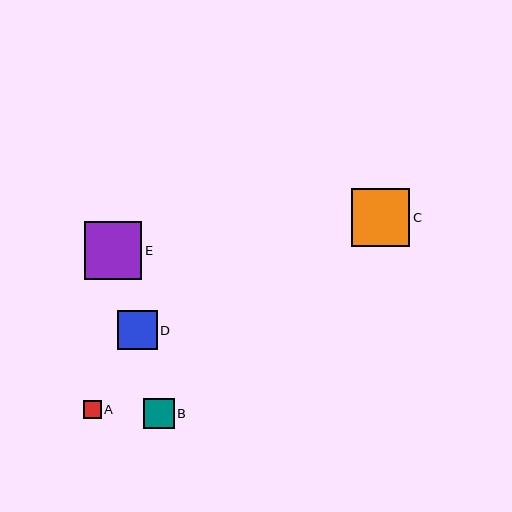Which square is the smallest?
Square A is the smallest with a size of approximately 18 pixels.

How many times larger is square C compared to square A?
Square C is approximately 3.2 times the size of square A.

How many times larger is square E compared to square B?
Square E is approximately 1.9 times the size of square B.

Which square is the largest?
Square C is the largest with a size of approximately 58 pixels.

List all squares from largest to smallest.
From largest to smallest: C, E, D, B, A.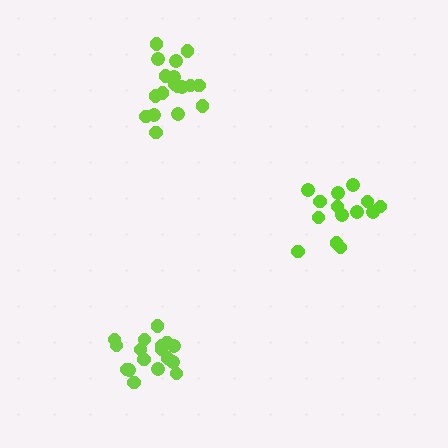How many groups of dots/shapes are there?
There are 3 groups.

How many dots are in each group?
Group 1: 14 dots, Group 2: 17 dots, Group 3: 18 dots (49 total).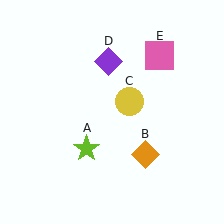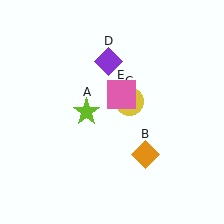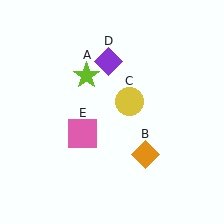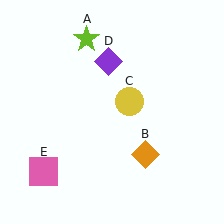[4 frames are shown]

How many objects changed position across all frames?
2 objects changed position: lime star (object A), pink square (object E).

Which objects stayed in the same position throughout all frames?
Orange diamond (object B) and yellow circle (object C) and purple diamond (object D) remained stationary.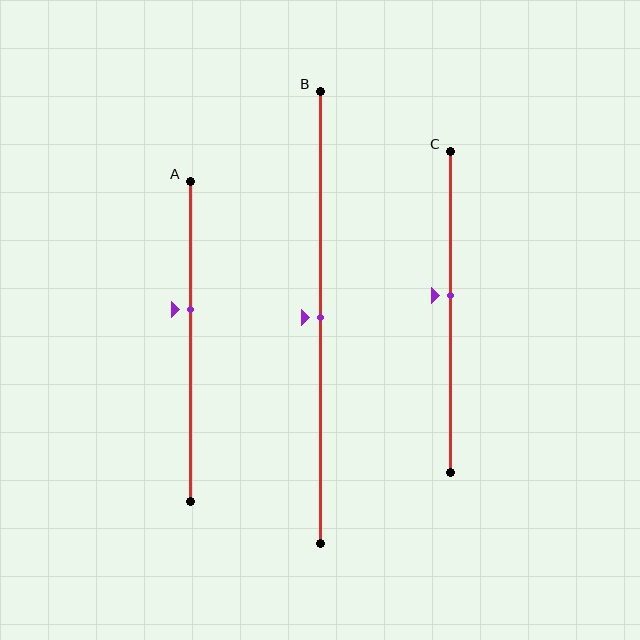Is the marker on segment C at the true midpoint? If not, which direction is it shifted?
No, the marker on segment C is shifted upward by about 5% of the segment length.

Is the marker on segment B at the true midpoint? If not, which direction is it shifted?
Yes, the marker on segment B is at the true midpoint.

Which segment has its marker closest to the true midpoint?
Segment B has its marker closest to the true midpoint.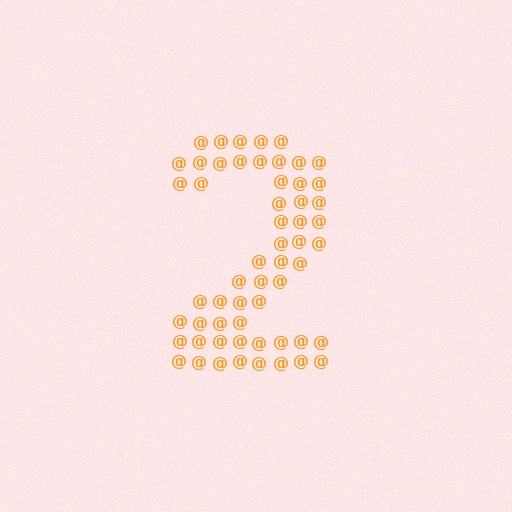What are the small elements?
The small elements are at signs.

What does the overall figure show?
The overall figure shows the digit 2.